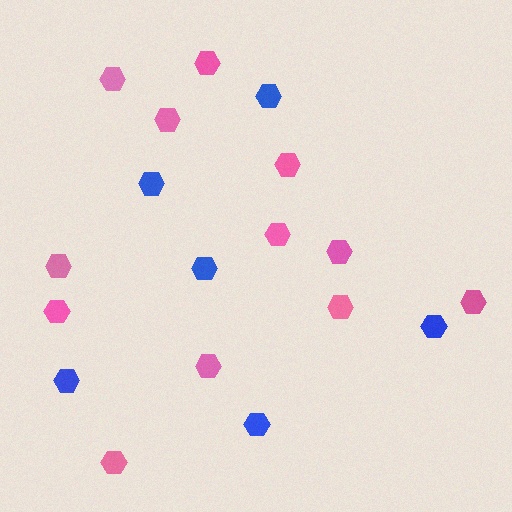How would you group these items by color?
There are 2 groups: one group of pink hexagons (12) and one group of blue hexagons (6).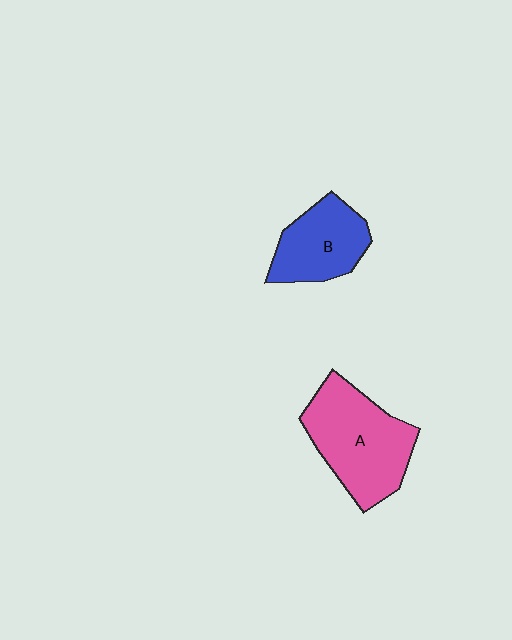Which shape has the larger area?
Shape A (pink).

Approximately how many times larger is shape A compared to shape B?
Approximately 1.5 times.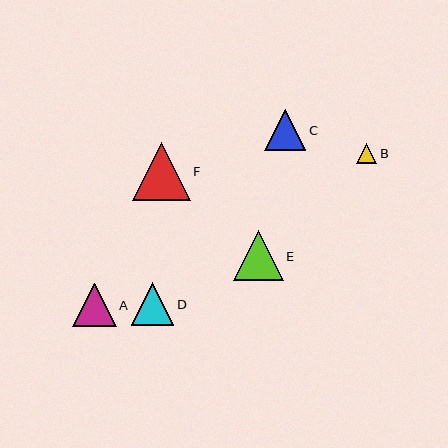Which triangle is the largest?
Triangle F is the largest with a size of approximately 58 pixels.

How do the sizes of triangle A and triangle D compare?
Triangle A and triangle D are approximately the same size.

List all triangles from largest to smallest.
From largest to smallest: F, E, A, D, C, B.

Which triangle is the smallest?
Triangle B is the smallest with a size of approximately 20 pixels.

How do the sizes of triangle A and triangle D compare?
Triangle A and triangle D are approximately the same size.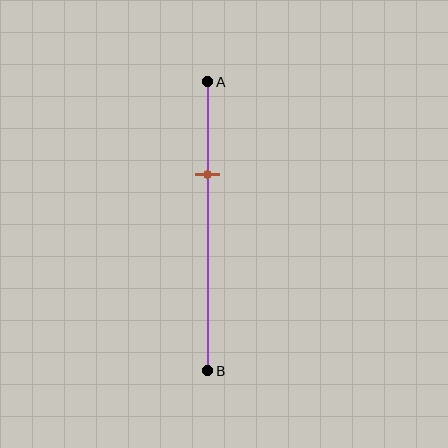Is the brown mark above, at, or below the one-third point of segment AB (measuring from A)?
The brown mark is approximately at the one-third point of segment AB.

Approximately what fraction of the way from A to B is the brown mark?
The brown mark is approximately 30% of the way from A to B.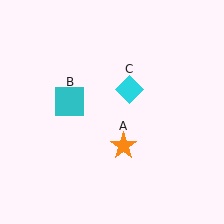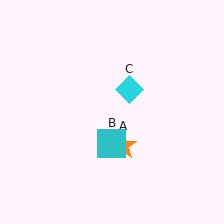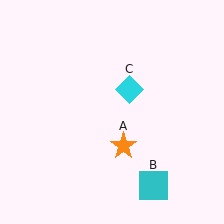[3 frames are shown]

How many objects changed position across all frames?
1 object changed position: cyan square (object B).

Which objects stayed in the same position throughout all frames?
Orange star (object A) and cyan diamond (object C) remained stationary.